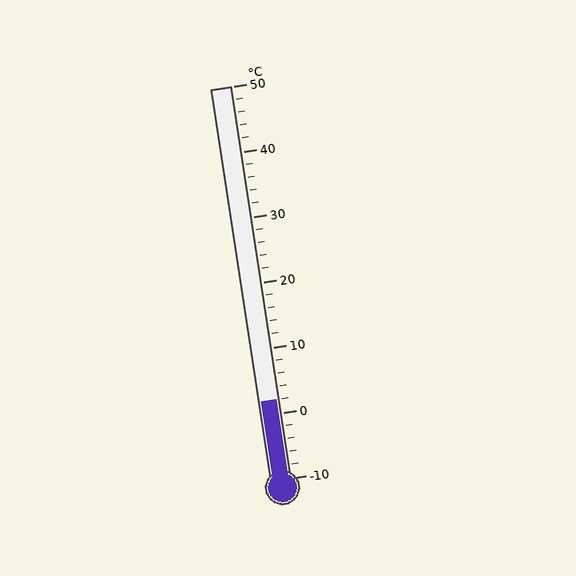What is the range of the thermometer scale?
The thermometer scale ranges from -10°C to 50°C.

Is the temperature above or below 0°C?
The temperature is above 0°C.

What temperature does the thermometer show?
The thermometer shows approximately 2°C.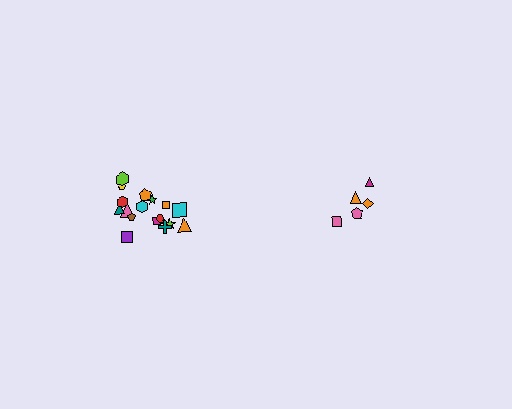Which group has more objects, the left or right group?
The left group.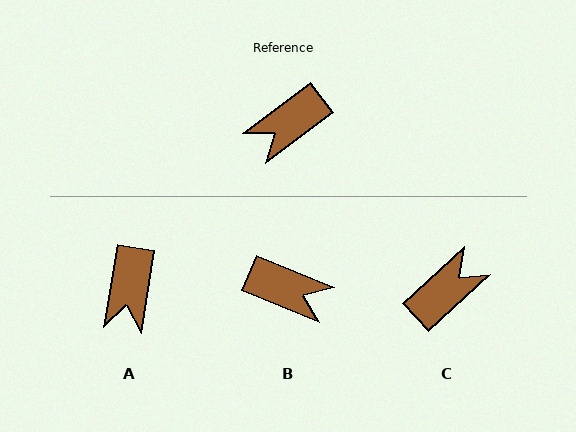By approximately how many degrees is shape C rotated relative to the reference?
Approximately 174 degrees clockwise.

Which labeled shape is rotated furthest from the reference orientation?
C, about 174 degrees away.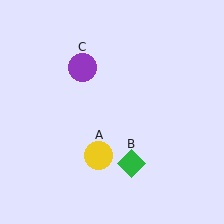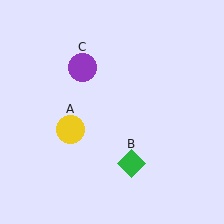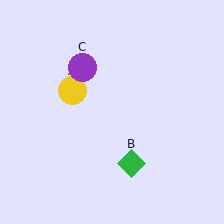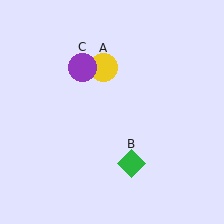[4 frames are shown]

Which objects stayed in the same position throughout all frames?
Green diamond (object B) and purple circle (object C) remained stationary.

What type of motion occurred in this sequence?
The yellow circle (object A) rotated clockwise around the center of the scene.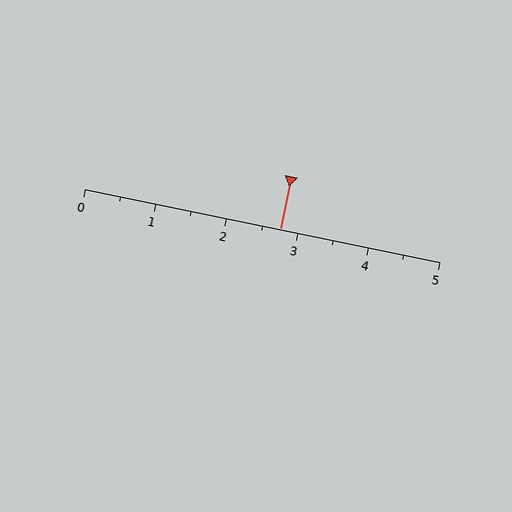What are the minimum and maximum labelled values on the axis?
The axis runs from 0 to 5.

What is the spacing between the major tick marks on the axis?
The major ticks are spaced 1 apart.